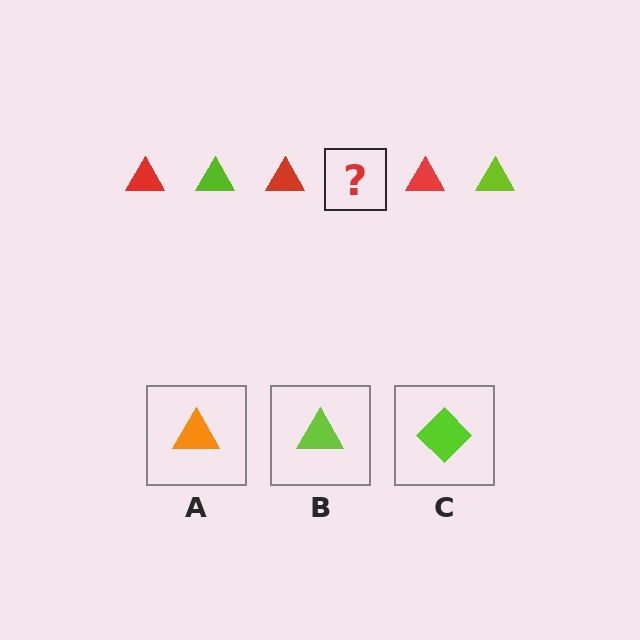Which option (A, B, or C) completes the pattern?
B.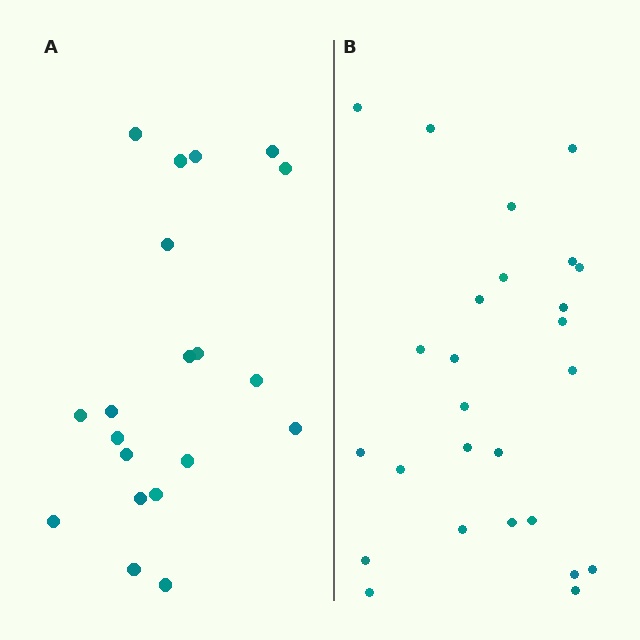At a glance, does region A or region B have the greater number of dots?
Region B (the right region) has more dots.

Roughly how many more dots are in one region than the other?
Region B has about 6 more dots than region A.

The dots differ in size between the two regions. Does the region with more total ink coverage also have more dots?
No. Region A has more total ink coverage because its dots are larger, but region B actually contains more individual dots. Total area can be misleading — the number of items is what matters here.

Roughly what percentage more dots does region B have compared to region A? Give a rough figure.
About 30% more.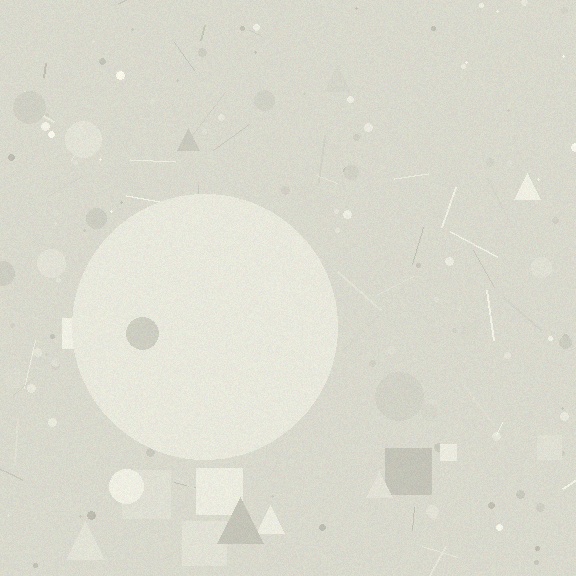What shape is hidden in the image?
A circle is hidden in the image.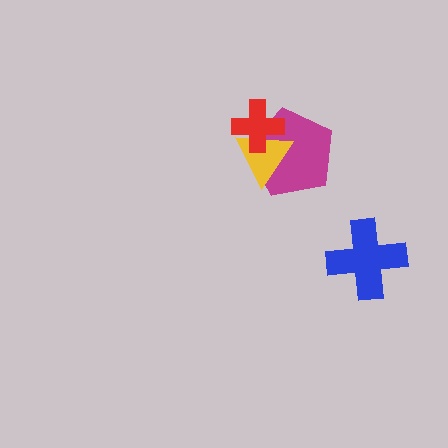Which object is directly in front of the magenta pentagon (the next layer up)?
The yellow triangle is directly in front of the magenta pentagon.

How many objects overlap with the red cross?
2 objects overlap with the red cross.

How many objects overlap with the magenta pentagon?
2 objects overlap with the magenta pentagon.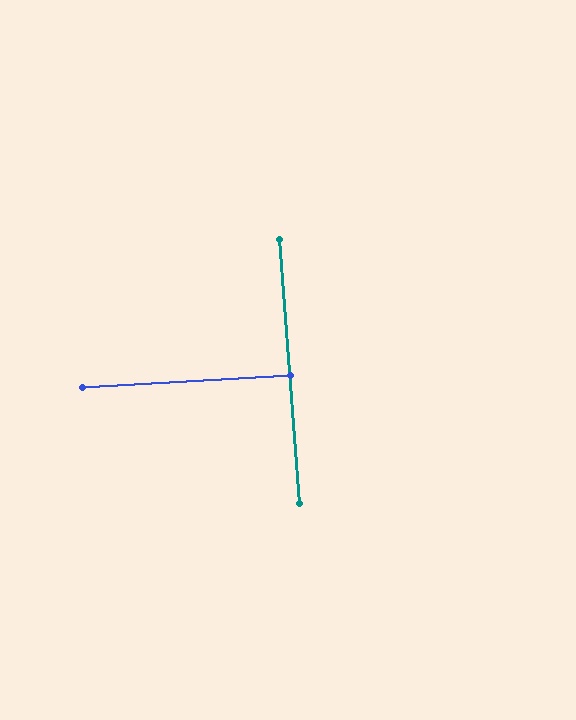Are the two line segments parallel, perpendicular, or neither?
Perpendicular — they meet at approximately 89°.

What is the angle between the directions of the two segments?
Approximately 89 degrees.